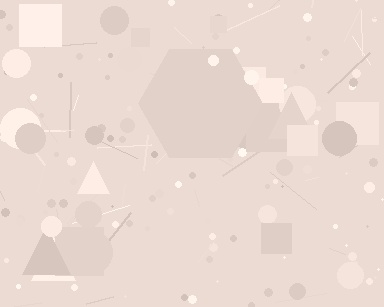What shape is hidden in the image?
A hexagon is hidden in the image.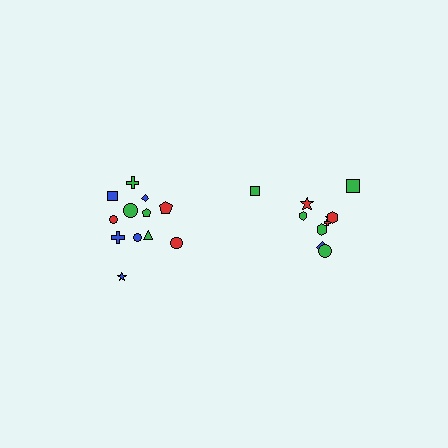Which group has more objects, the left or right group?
The left group.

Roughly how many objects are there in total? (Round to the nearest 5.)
Roughly 20 objects in total.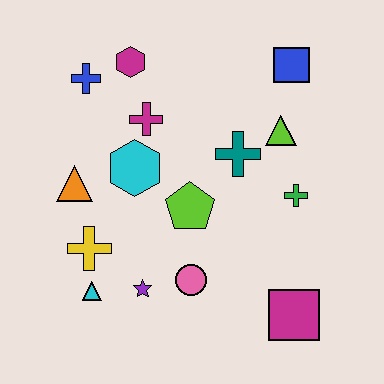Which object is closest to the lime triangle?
The teal cross is closest to the lime triangle.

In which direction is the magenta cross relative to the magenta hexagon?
The magenta cross is below the magenta hexagon.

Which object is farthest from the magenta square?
The blue cross is farthest from the magenta square.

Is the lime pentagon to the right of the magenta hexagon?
Yes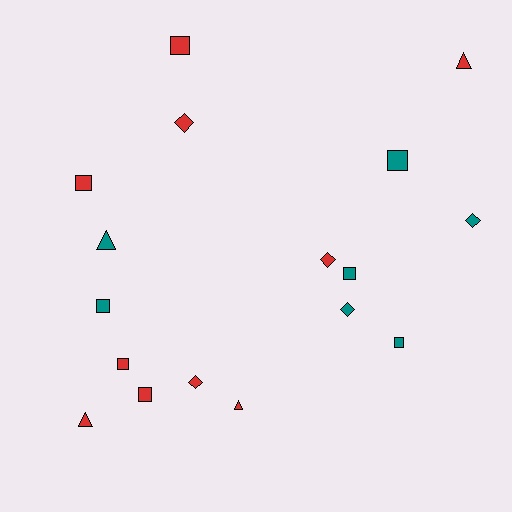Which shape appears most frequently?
Square, with 8 objects.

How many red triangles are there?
There are 3 red triangles.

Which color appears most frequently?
Red, with 10 objects.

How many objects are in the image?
There are 17 objects.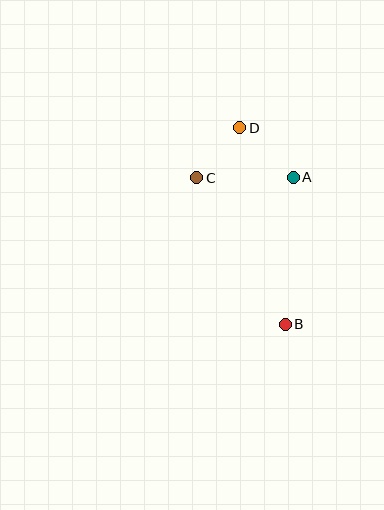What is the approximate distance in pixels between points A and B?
The distance between A and B is approximately 147 pixels.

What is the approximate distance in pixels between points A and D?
The distance between A and D is approximately 73 pixels.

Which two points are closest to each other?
Points C and D are closest to each other.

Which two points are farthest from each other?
Points B and D are farthest from each other.